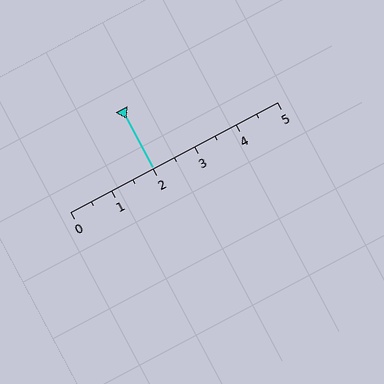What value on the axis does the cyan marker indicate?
The marker indicates approximately 2.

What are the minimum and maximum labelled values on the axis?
The axis runs from 0 to 5.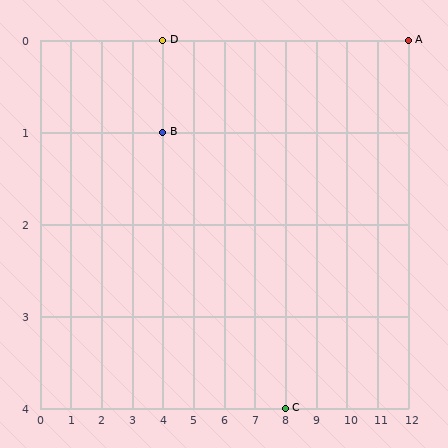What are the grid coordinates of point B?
Point B is at grid coordinates (4, 1).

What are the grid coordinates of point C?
Point C is at grid coordinates (8, 4).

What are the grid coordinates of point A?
Point A is at grid coordinates (12, 0).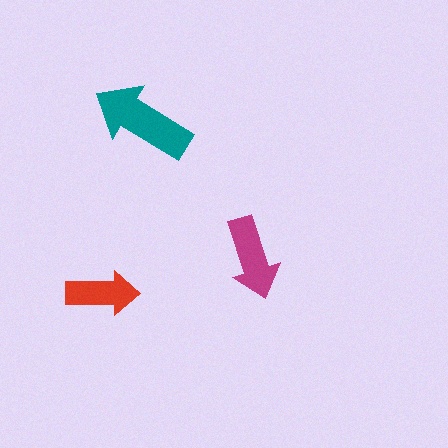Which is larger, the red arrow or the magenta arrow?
The magenta one.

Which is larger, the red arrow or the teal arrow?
The teal one.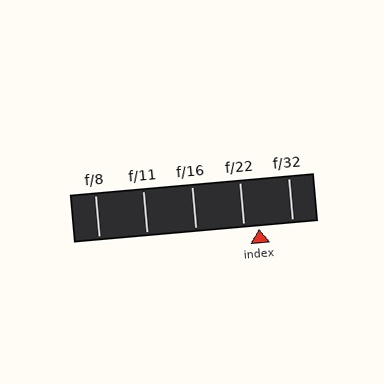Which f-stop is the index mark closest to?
The index mark is closest to f/22.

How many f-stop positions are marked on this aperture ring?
There are 5 f-stop positions marked.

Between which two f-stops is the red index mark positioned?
The index mark is between f/22 and f/32.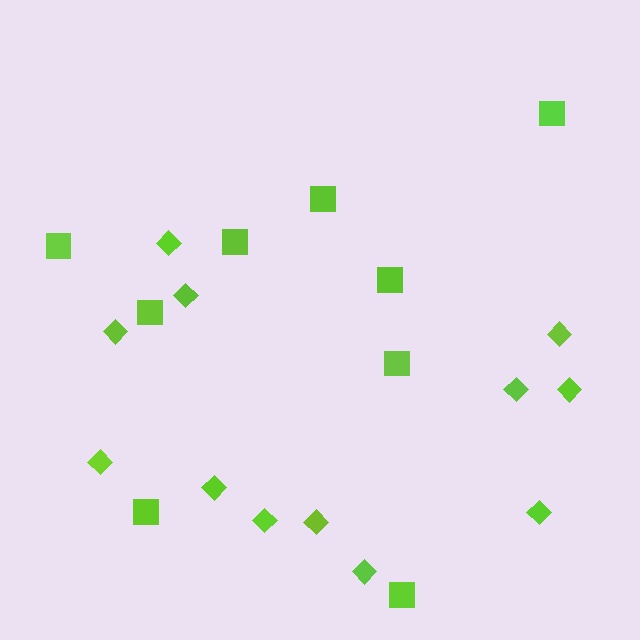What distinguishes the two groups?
There are 2 groups: one group of diamonds (12) and one group of squares (9).